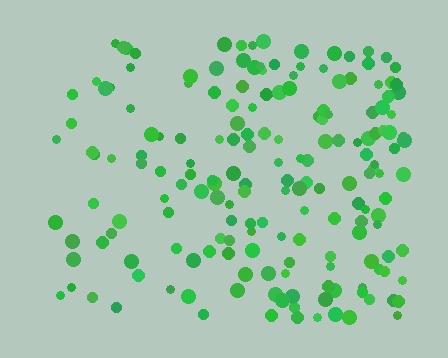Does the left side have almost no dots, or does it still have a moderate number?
Still a moderate number, just noticeably fewer than the right.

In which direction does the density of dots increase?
From left to right, with the right side densest.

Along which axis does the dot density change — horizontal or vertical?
Horizontal.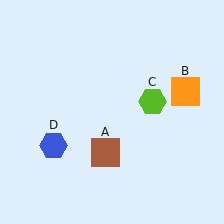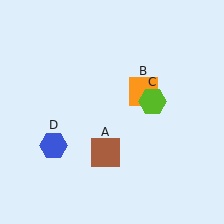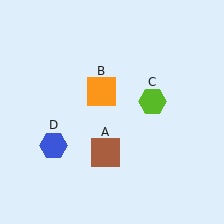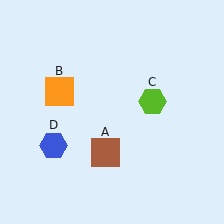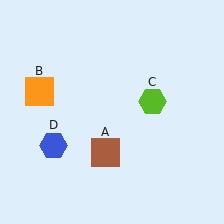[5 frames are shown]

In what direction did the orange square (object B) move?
The orange square (object B) moved left.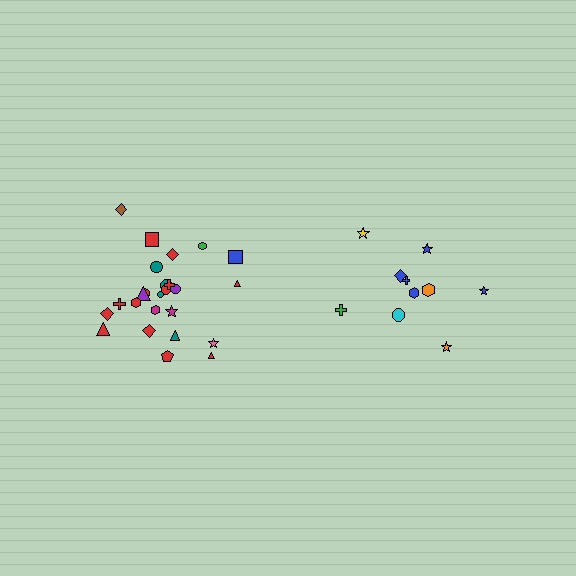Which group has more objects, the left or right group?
The left group.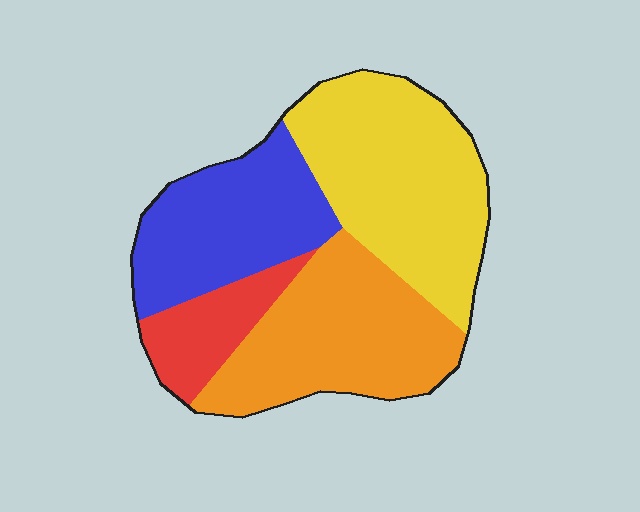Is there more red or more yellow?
Yellow.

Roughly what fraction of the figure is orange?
Orange takes up about one third (1/3) of the figure.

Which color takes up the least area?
Red, at roughly 10%.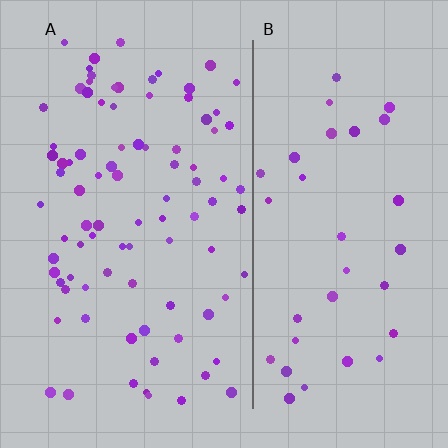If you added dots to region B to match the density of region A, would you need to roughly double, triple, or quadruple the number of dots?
Approximately double.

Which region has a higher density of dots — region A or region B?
A (the left).